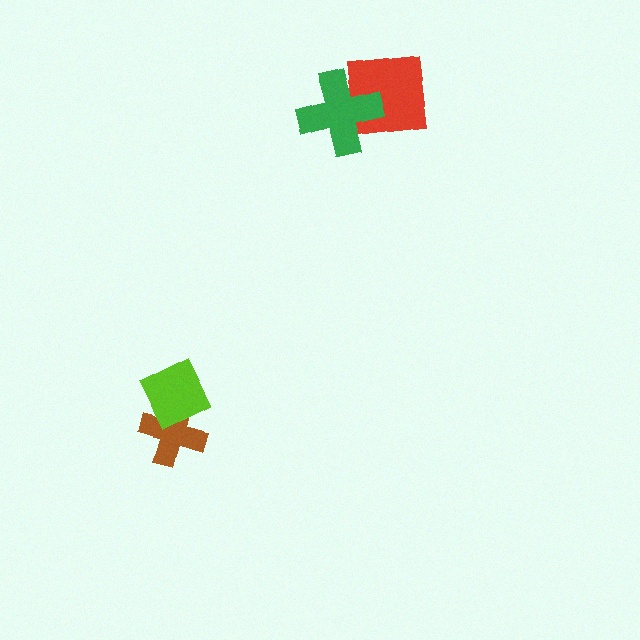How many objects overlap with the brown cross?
1 object overlaps with the brown cross.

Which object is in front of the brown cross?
The lime diamond is in front of the brown cross.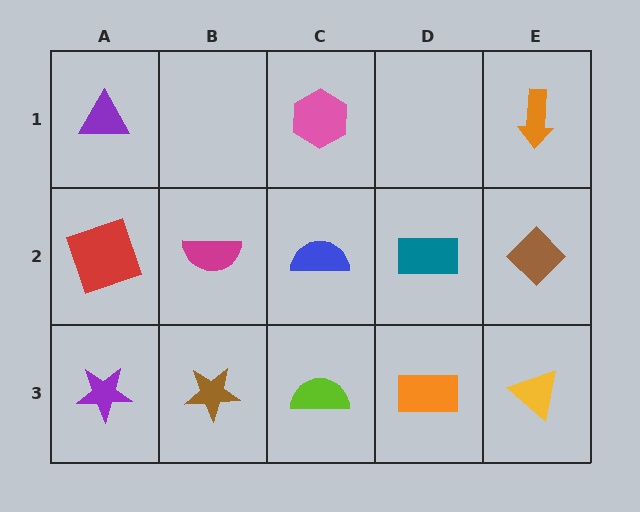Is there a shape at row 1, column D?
No, that cell is empty.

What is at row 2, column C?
A blue semicircle.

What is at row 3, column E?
A yellow triangle.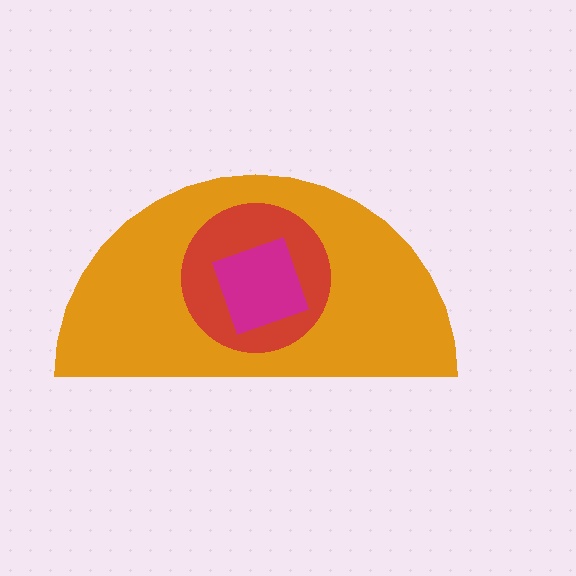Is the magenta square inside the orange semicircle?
Yes.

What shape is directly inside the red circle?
The magenta square.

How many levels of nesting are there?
3.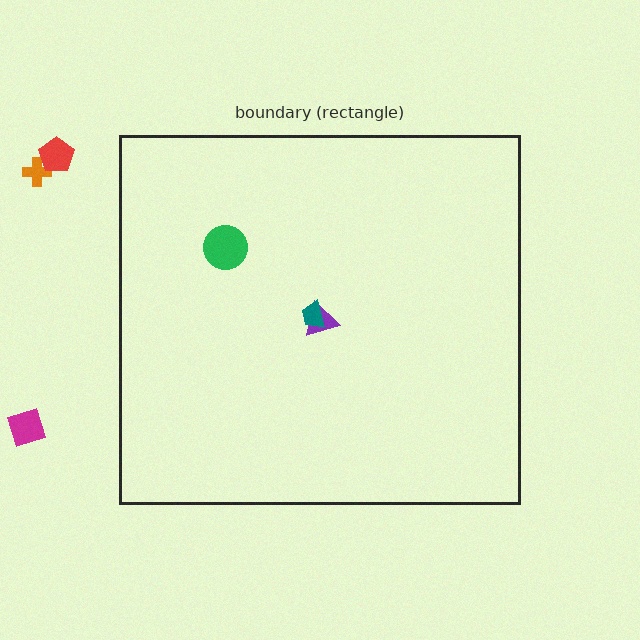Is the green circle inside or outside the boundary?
Inside.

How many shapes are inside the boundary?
3 inside, 3 outside.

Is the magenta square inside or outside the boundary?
Outside.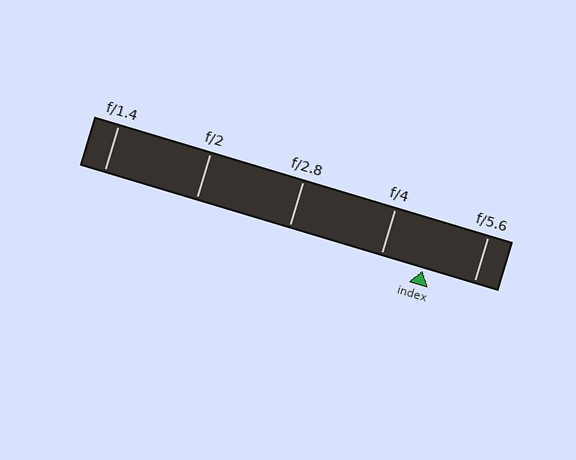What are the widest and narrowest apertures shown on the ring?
The widest aperture shown is f/1.4 and the narrowest is f/5.6.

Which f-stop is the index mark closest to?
The index mark is closest to f/4.